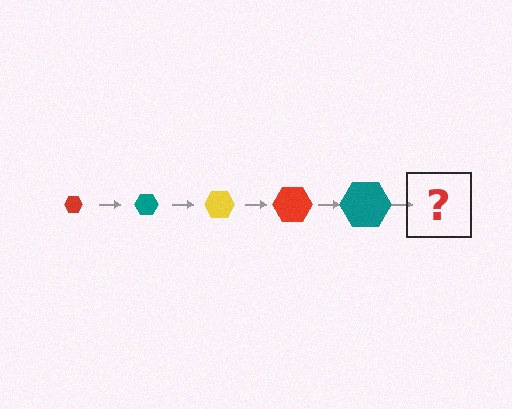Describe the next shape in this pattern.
It should be a yellow hexagon, larger than the previous one.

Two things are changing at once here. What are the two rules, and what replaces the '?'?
The two rules are that the hexagon grows larger each step and the color cycles through red, teal, and yellow. The '?' should be a yellow hexagon, larger than the previous one.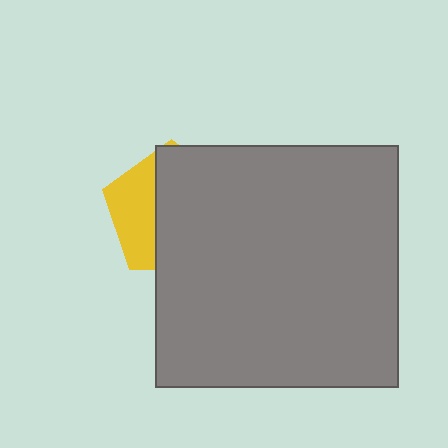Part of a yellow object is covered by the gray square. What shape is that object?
It is a pentagon.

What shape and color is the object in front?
The object in front is a gray square.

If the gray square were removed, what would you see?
You would see the complete yellow pentagon.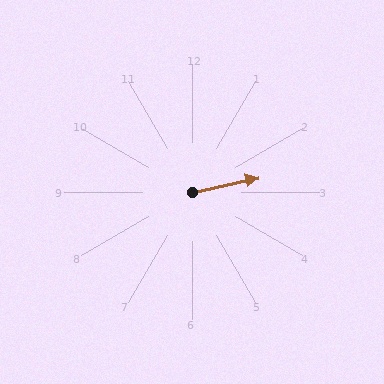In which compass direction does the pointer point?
East.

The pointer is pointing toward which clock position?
Roughly 3 o'clock.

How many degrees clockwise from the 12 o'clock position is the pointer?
Approximately 78 degrees.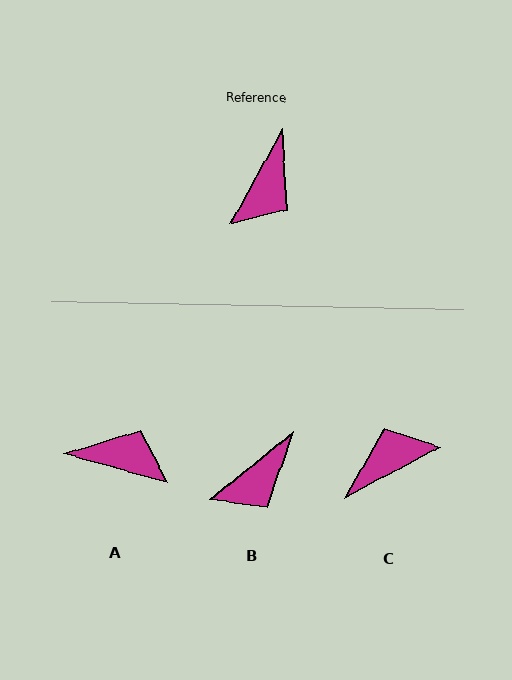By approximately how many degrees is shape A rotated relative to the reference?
Approximately 104 degrees counter-clockwise.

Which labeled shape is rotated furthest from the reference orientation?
C, about 148 degrees away.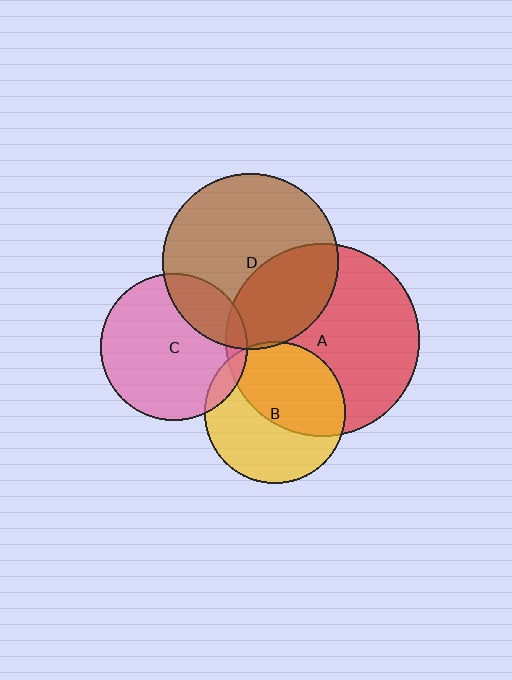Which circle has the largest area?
Circle A (red).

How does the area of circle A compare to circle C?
Approximately 1.7 times.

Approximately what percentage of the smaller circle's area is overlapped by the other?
Approximately 10%.